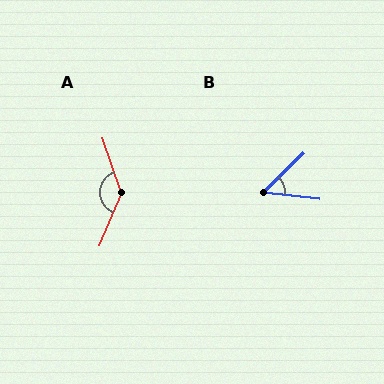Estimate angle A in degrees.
Approximately 138 degrees.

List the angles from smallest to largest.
B (51°), A (138°).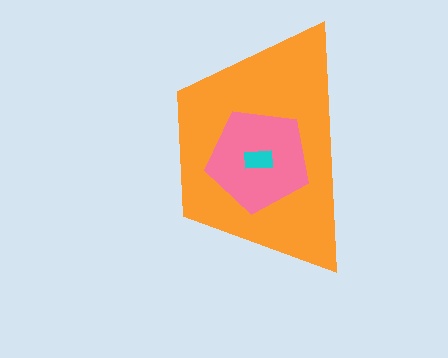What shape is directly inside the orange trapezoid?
The pink pentagon.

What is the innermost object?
The cyan rectangle.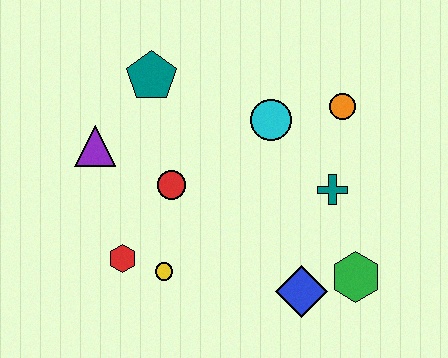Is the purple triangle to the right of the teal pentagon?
No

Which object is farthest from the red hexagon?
The orange circle is farthest from the red hexagon.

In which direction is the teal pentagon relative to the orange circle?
The teal pentagon is to the left of the orange circle.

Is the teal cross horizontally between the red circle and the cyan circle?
No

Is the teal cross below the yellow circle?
No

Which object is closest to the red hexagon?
The yellow circle is closest to the red hexagon.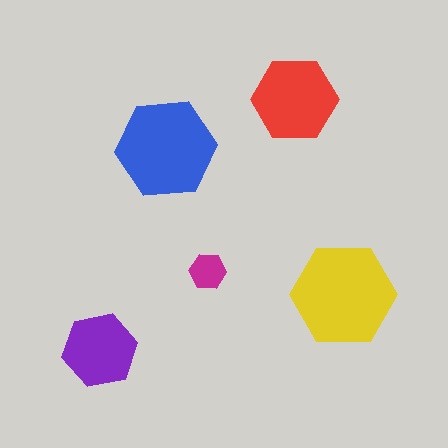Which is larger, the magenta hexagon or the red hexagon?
The red one.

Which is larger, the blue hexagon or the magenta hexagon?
The blue one.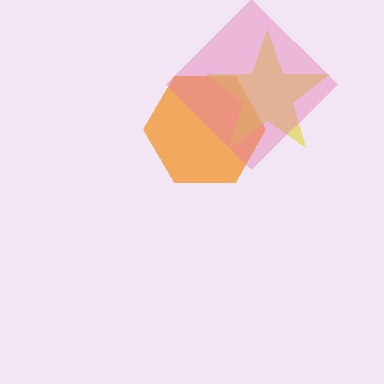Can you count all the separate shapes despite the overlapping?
Yes, there are 3 separate shapes.